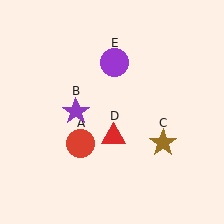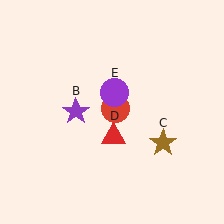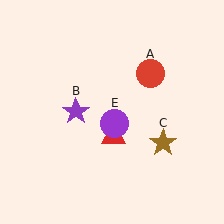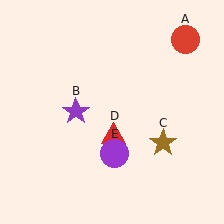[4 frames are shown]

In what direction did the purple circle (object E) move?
The purple circle (object E) moved down.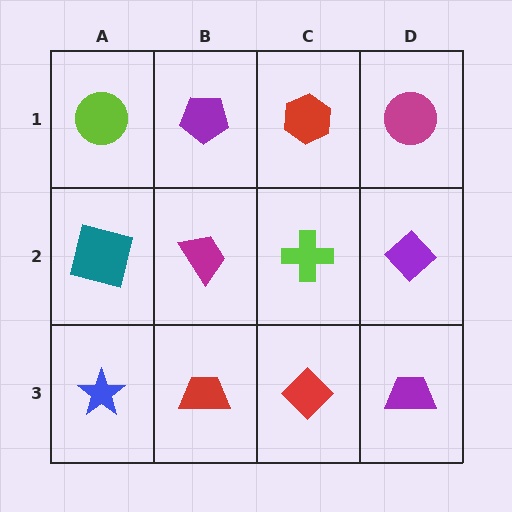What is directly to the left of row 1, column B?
A lime circle.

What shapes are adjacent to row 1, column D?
A purple diamond (row 2, column D), a red hexagon (row 1, column C).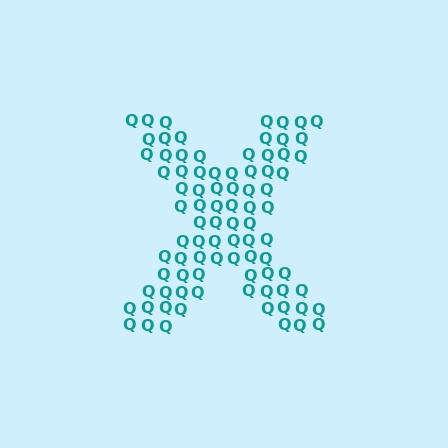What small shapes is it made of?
It is made of small letter Q's.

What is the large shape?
The large shape is the letter X.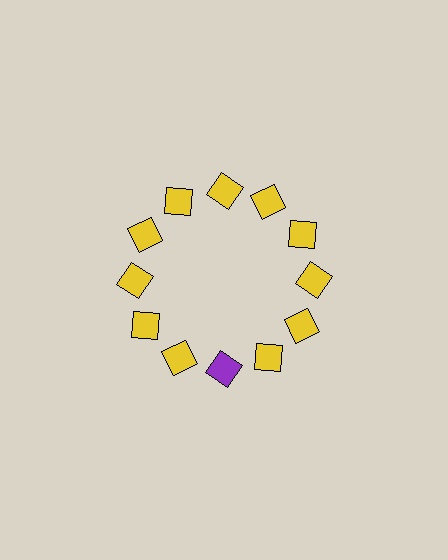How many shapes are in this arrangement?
There are 12 shapes arranged in a ring pattern.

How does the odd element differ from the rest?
It has a different color: purple instead of yellow.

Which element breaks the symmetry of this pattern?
The purple square at roughly the 6 o'clock position breaks the symmetry. All other shapes are yellow squares.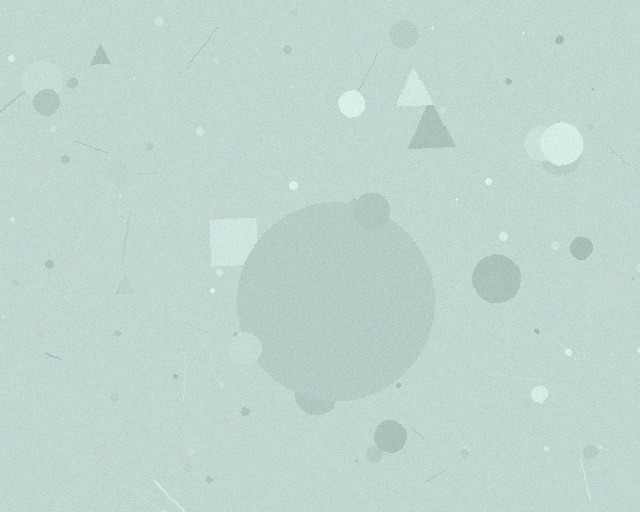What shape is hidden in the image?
A circle is hidden in the image.